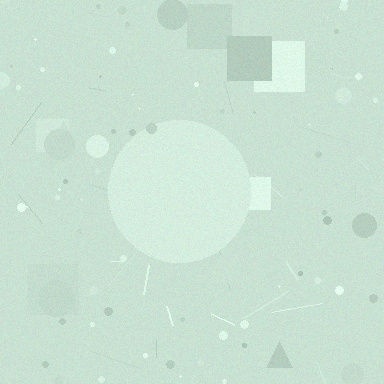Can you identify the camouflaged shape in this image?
The camouflaged shape is a circle.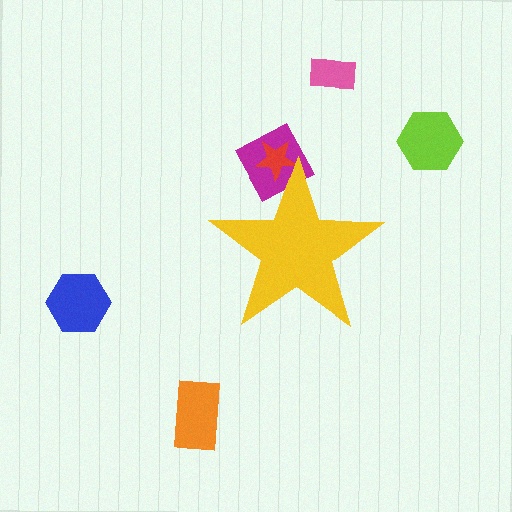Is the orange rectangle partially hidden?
No, the orange rectangle is fully visible.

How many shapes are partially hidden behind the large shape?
2 shapes are partially hidden.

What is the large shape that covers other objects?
A yellow star.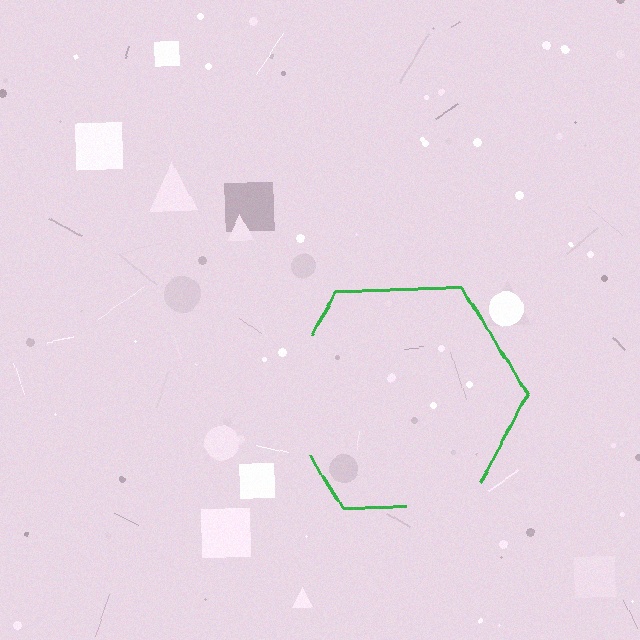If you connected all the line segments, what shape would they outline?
They would outline a hexagon.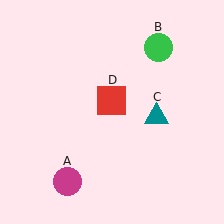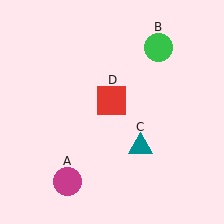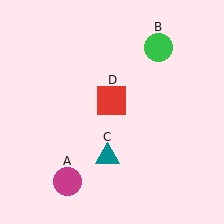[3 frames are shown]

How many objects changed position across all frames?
1 object changed position: teal triangle (object C).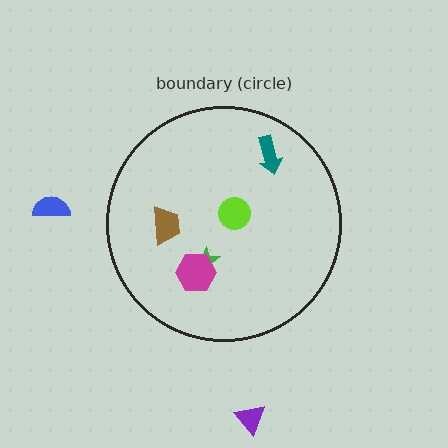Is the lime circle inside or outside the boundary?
Inside.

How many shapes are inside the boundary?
5 inside, 2 outside.